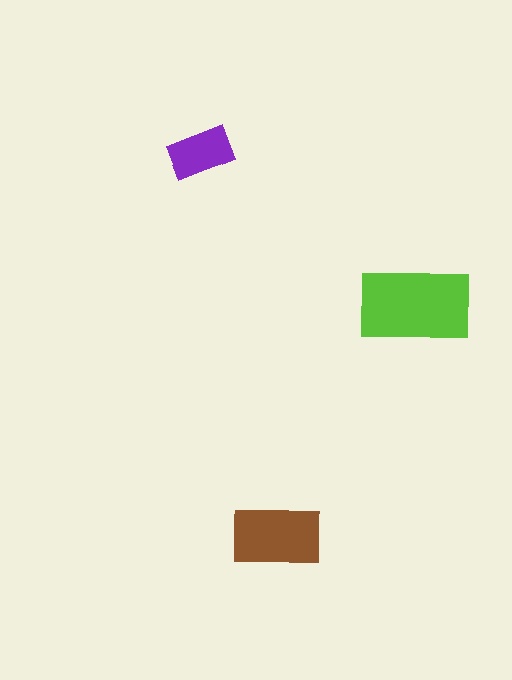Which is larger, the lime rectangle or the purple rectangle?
The lime one.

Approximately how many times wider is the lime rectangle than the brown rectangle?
About 1.5 times wider.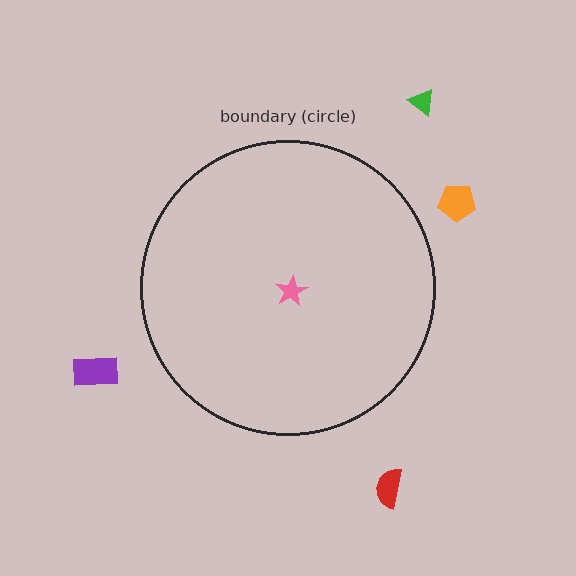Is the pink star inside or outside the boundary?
Inside.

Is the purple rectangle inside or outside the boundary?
Outside.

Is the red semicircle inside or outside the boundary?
Outside.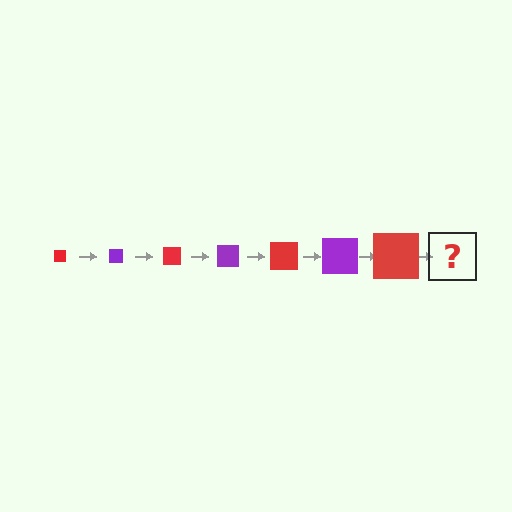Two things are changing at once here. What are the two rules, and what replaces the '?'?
The two rules are that the square grows larger each step and the color cycles through red and purple. The '?' should be a purple square, larger than the previous one.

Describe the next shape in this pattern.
It should be a purple square, larger than the previous one.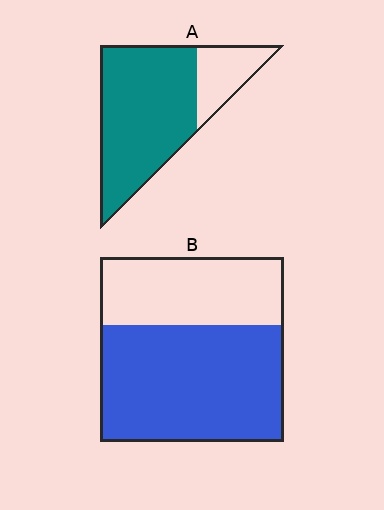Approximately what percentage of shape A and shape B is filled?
A is approximately 80% and B is approximately 65%.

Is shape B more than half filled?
Yes.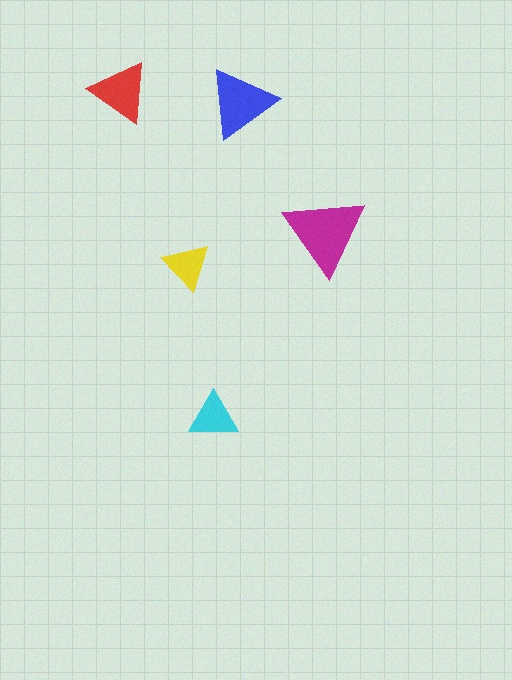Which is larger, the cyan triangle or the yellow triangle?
The cyan one.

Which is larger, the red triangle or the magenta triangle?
The magenta one.